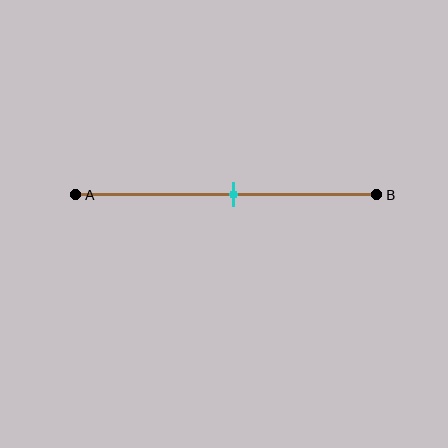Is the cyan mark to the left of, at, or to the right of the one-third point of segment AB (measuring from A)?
The cyan mark is to the right of the one-third point of segment AB.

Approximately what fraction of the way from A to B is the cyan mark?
The cyan mark is approximately 50% of the way from A to B.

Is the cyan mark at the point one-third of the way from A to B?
No, the mark is at about 50% from A, not at the 33% one-third point.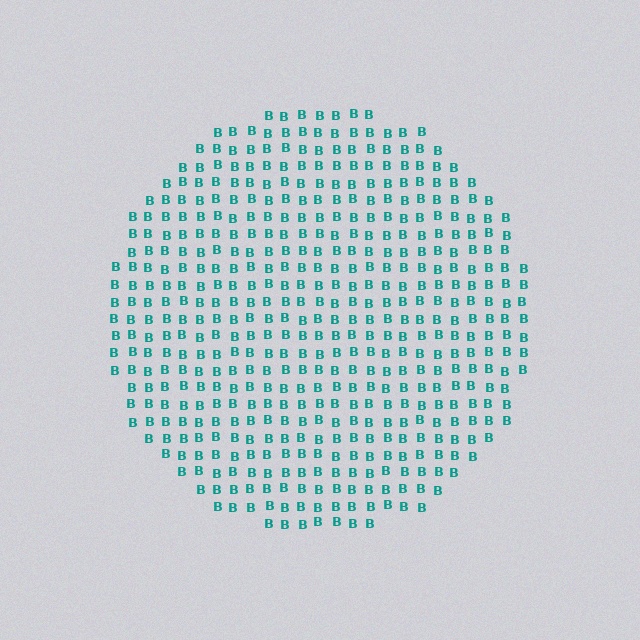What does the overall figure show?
The overall figure shows a circle.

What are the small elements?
The small elements are letter B's.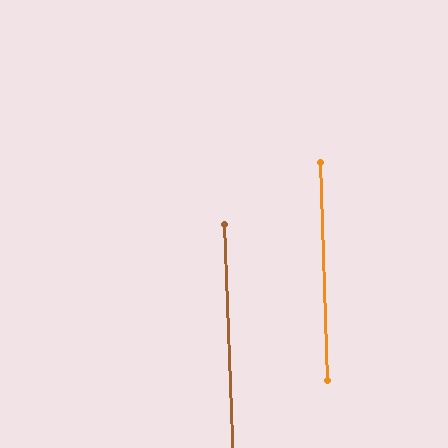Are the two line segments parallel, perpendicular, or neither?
Parallel — their directions differ by only 0.3°.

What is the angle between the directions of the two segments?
Approximately 0 degrees.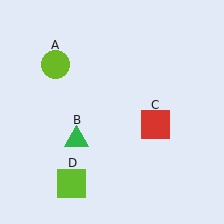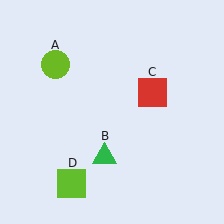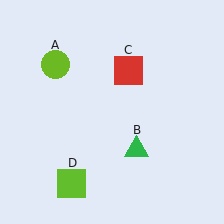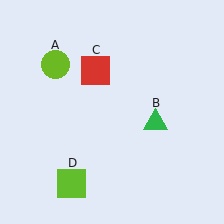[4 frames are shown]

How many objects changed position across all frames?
2 objects changed position: green triangle (object B), red square (object C).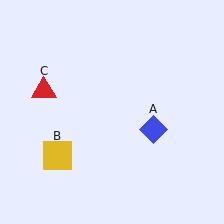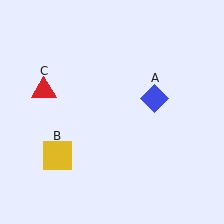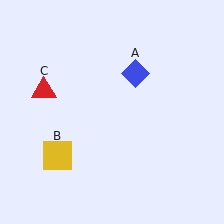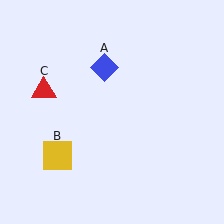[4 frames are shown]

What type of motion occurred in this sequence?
The blue diamond (object A) rotated counterclockwise around the center of the scene.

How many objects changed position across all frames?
1 object changed position: blue diamond (object A).